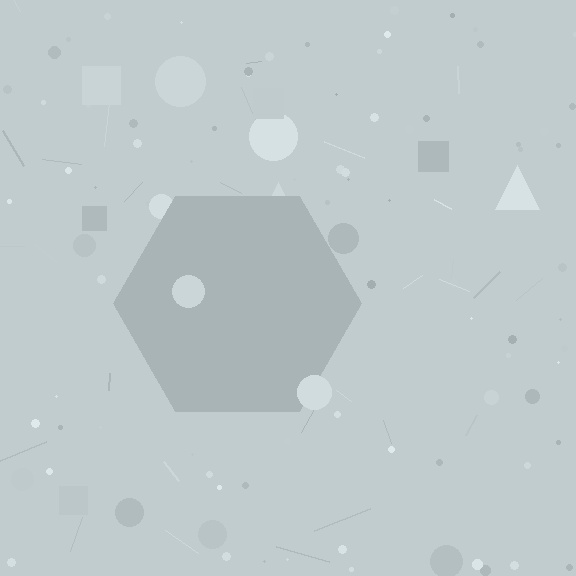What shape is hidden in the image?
A hexagon is hidden in the image.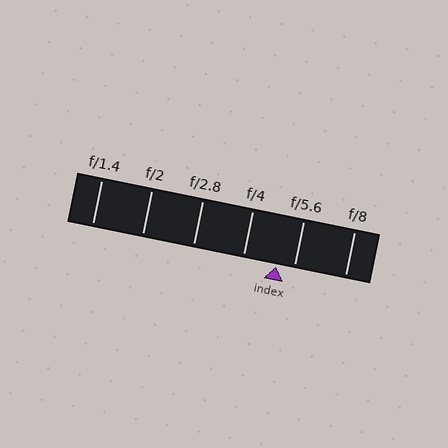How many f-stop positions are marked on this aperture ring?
There are 6 f-stop positions marked.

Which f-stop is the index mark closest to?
The index mark is closest to f/5.6.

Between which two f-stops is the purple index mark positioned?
The index mark is between f/4 and f/5.6.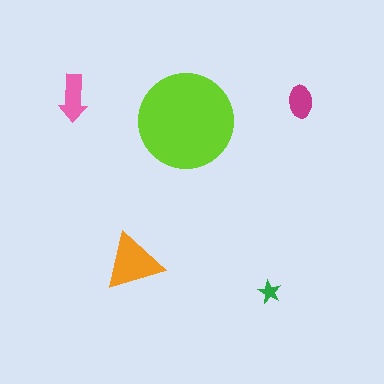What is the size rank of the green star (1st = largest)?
5th.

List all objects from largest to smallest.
The lime circle, the orange triangle, the pink arrow, the magenta ellipse, the green star.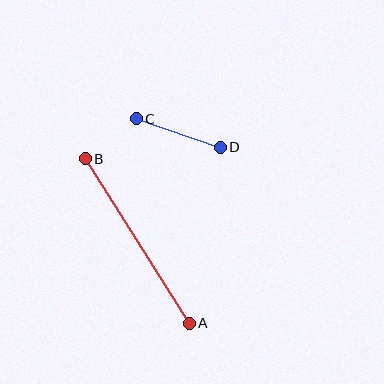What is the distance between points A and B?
The distance is approximately 194 pixels.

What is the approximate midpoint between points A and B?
The midpoint is at approximately (137, 241) pixels.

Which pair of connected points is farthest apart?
Points A and B are farthest apart.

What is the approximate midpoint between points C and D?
The midpoint is at approximately (178, 133) pixels.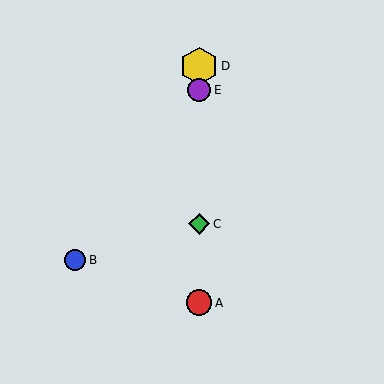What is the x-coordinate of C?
Object C is at x≈199.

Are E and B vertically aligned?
No, E is at x≈199 and B is at x≈75.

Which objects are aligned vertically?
Objects A, C, D, E are aligned vertically.